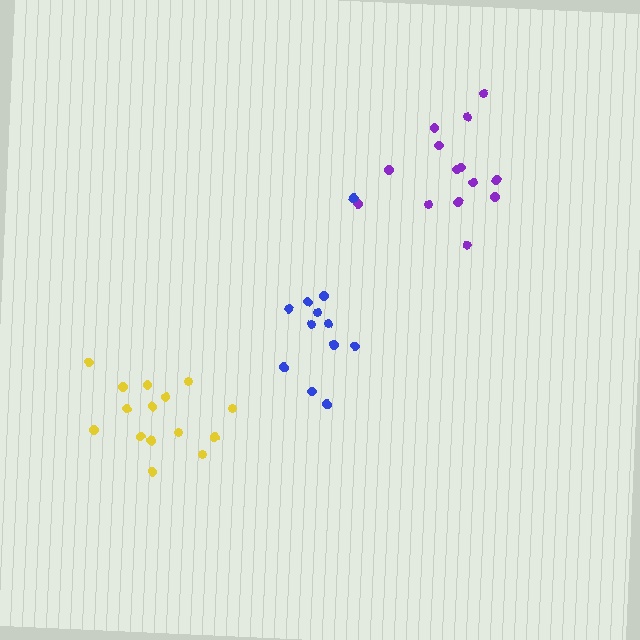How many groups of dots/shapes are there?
There are 3 groups.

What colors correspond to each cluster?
The clusters are colored: purple, yellow, blue.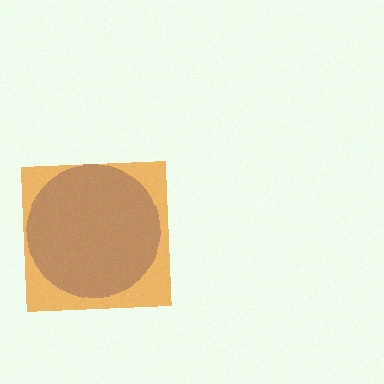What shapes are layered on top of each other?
The layered shapes are: a blue circle, an orange square.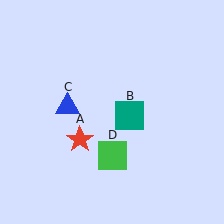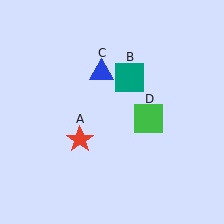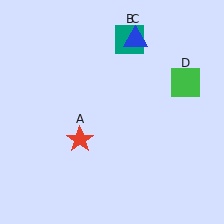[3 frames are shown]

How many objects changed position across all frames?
3 objects changed position: teal square (object B), blue triangle (object C), green square (object D).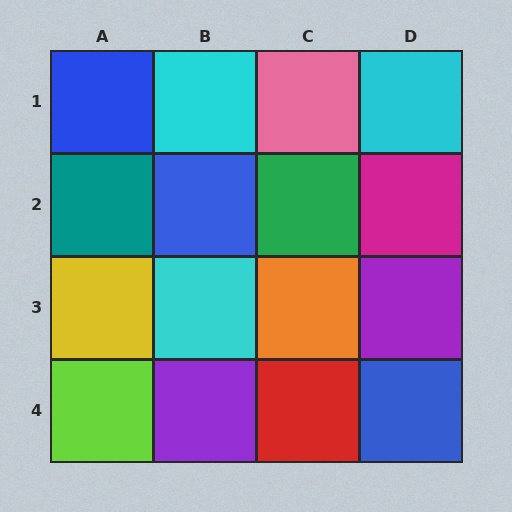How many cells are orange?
1 cell is orange.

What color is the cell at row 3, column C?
Orange.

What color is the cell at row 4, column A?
Lime.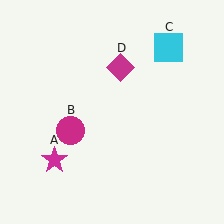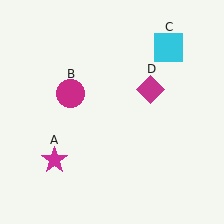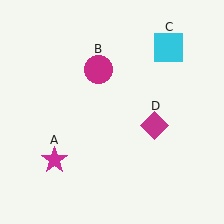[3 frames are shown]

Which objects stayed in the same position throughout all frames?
Magenta star (object A) and cyan square (object C) remained stationary.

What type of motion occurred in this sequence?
The magenta circle (object B), magenta diamond (object D) rotated clockwise around the center of the scene.